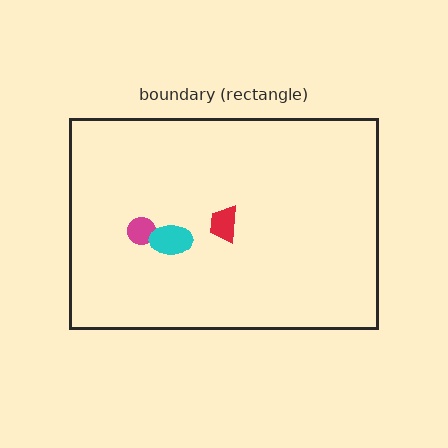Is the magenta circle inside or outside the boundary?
Inside.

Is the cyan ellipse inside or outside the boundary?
Inside.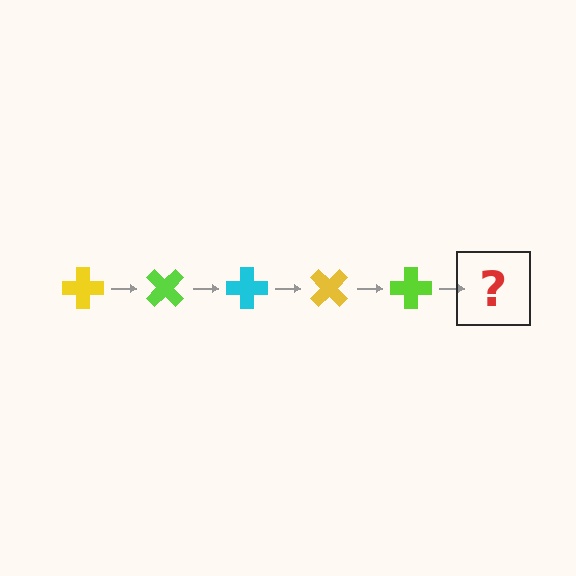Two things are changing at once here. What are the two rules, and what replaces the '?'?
The two rules are that it rotates 45 degrees each step and the color cycles through yellow, lime, and cyan. The '?' should be a cyan cross, rotated 225 degrees from the start.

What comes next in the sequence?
The next element should be a cyan cross, rotated 225 degrees from the start.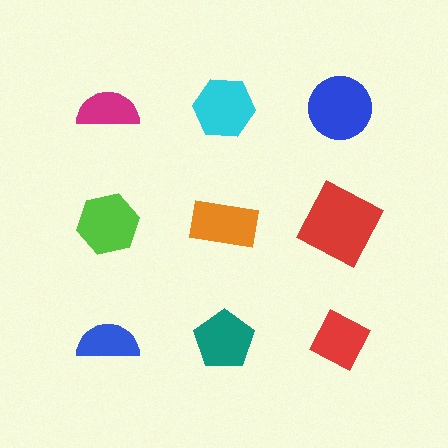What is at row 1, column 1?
A magenta semicircle.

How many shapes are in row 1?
3 shapes.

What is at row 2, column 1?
A lime hexagon.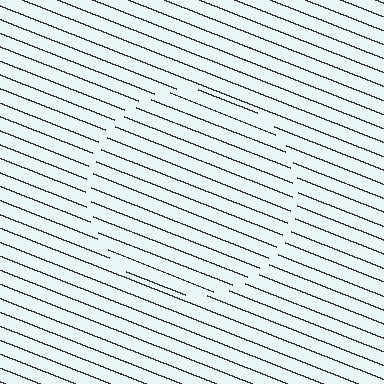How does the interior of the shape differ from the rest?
The interior of the shape contains the same grating, shifted by half a period — the contour is defined by the phase discontinuity where line-ends from the inner and outer gratings abut.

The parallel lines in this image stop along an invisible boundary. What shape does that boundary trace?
An illusory circle. The interior of the shape contains the same grating, shifted by half a period — the contour is defined by the phase discontinuity where line-ends from the inner and outer gratings abut.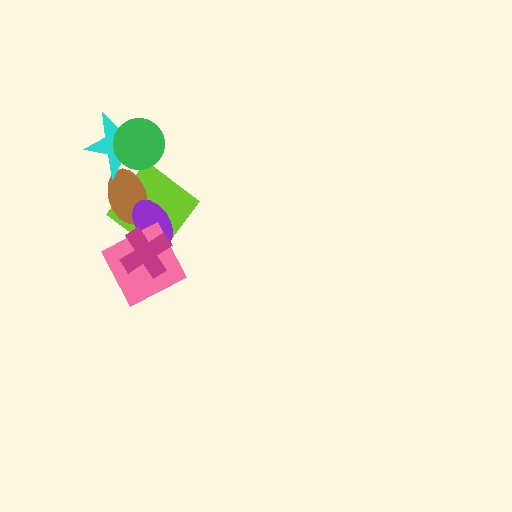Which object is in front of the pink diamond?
The magenta cross is in front of the pink diamond.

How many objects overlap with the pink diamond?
3 objects overlap with the pink diamond.